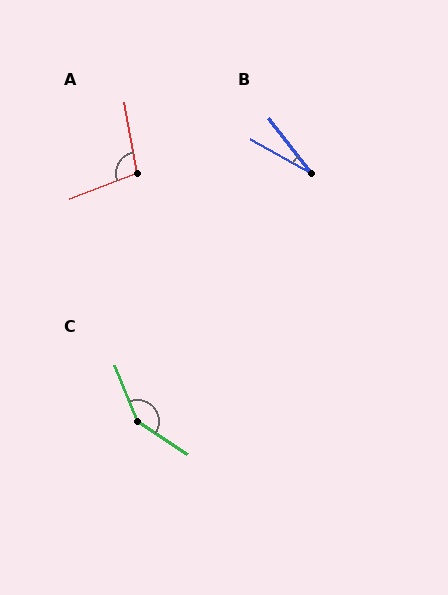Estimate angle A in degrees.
Approximately 101 degrees.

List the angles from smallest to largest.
B (23°), A (101°), C (145°).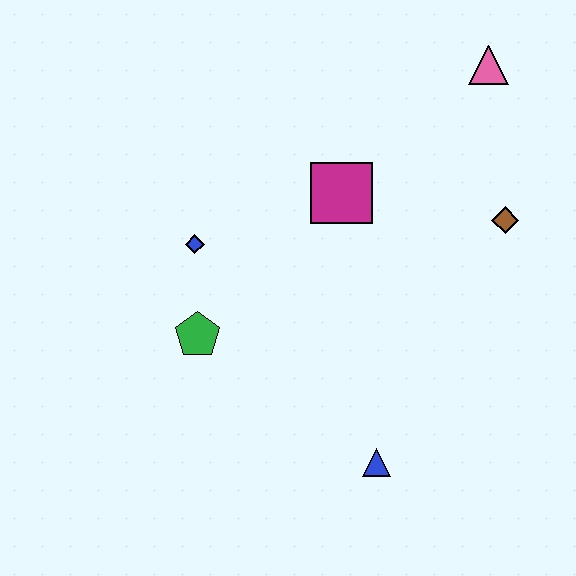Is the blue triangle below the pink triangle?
Yes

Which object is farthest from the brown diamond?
The green pentagon is farthest from the brown diamond.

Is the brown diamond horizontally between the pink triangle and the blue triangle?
No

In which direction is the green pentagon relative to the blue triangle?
The green pentagon is to the left of the blue triangle.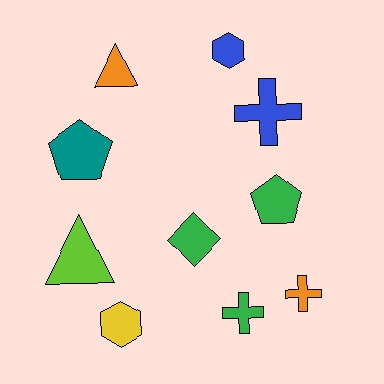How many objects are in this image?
There are 10 objects.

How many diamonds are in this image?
There is 1 diamond.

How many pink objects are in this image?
There are no pink objects.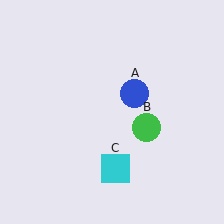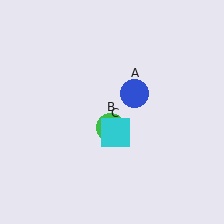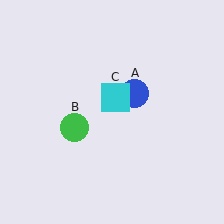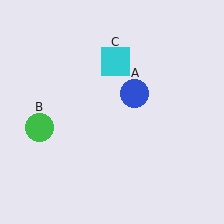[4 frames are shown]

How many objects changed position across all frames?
2 objects changed position: green circle (object B), cyan square (object C).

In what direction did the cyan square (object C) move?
The cyan square (object C) moved up.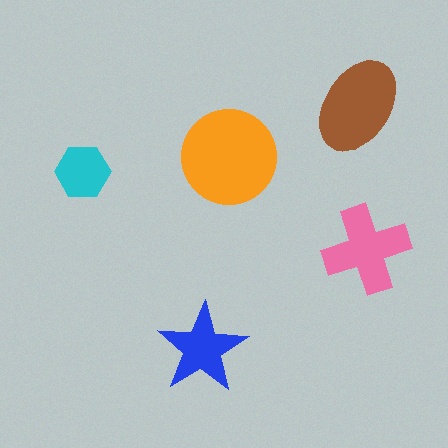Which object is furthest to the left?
The cyan hexagon is leftmost.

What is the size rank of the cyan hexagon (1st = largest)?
5th.